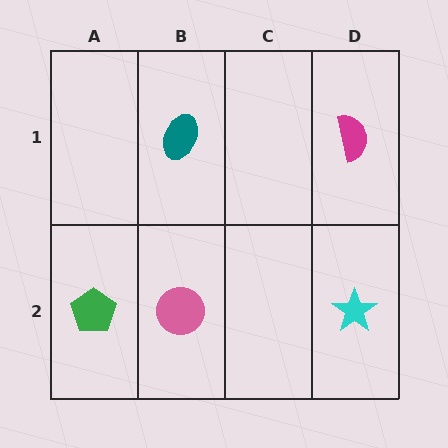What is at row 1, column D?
A magenta semicircle.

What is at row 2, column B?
A pink circle.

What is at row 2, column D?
A cyan star.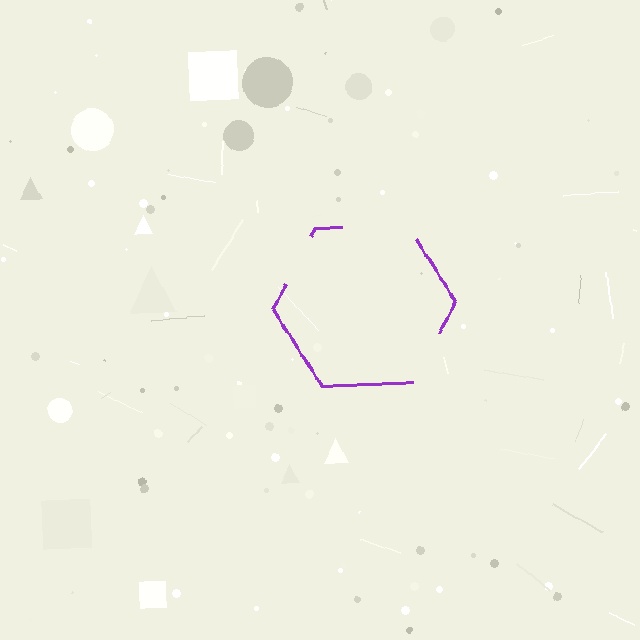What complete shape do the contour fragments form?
The contour fragments form a hexagon.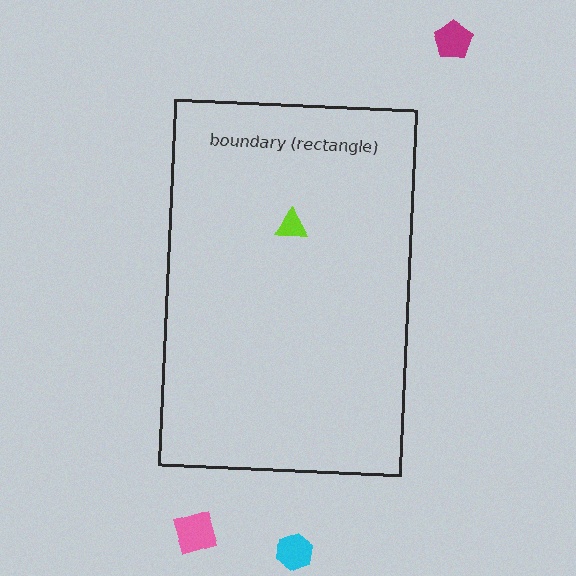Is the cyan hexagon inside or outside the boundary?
Outside.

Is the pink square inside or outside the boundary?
Outside.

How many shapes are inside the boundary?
1 inside, 3 outside.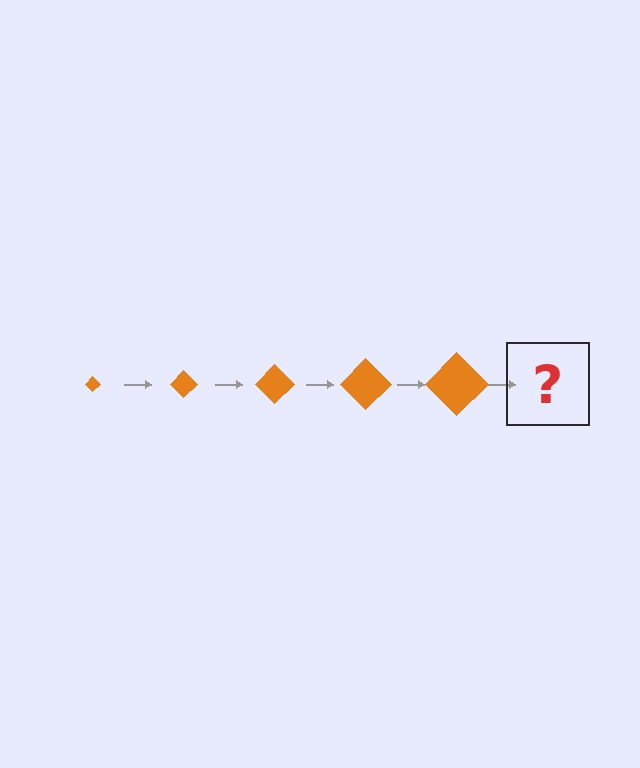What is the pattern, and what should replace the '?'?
The pattern is that the diamond gets progressively larger each step. The '?' should be an orange diamond, larger than the previous one.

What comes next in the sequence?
The next element should be an orange diamond, larger than the previous one.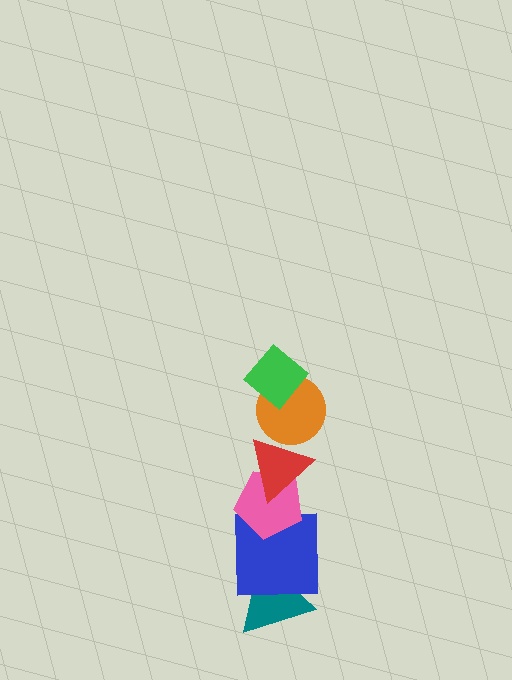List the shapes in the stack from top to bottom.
From top to bottom: the green diamond, the orange circle, the red triangle, the pink pentagon, the blue square, the teal triangle.